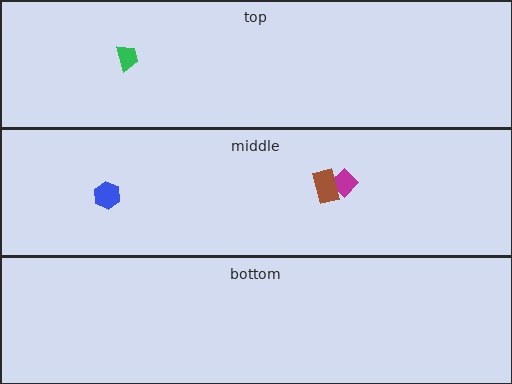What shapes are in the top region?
The green trapezoid.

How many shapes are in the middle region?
3.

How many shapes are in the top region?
1.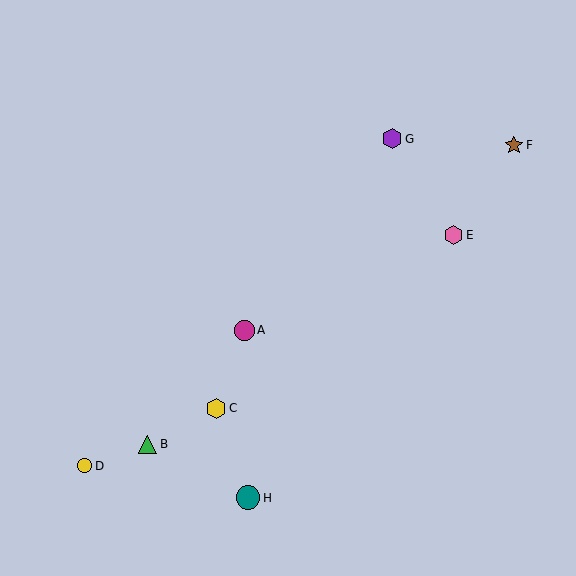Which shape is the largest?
The teal circle (labeled H) is the largest.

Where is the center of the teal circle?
The center of the teal circle is at (248, 498).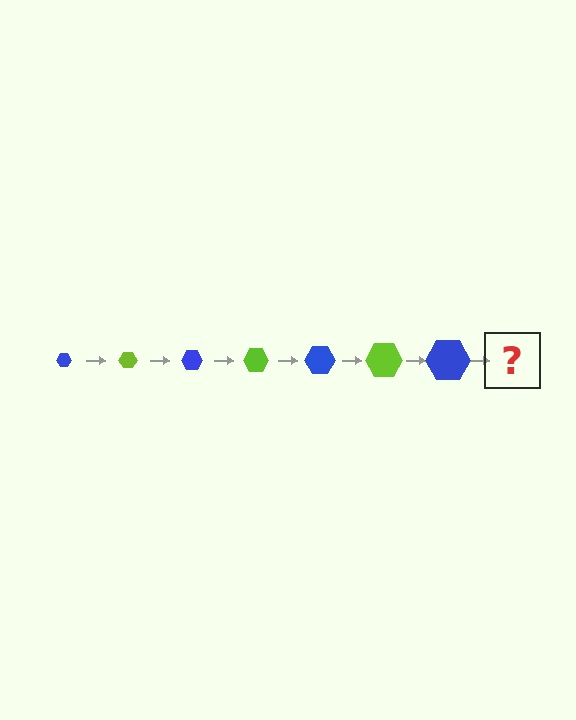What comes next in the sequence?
The next element should be a lime hexagon, larger than the previous one.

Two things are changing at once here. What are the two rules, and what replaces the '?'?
The two rules are that the hexagon grows larger each step and the color cycles through blue and lime. The '?' should be a lime hexagon, larger than the previous one.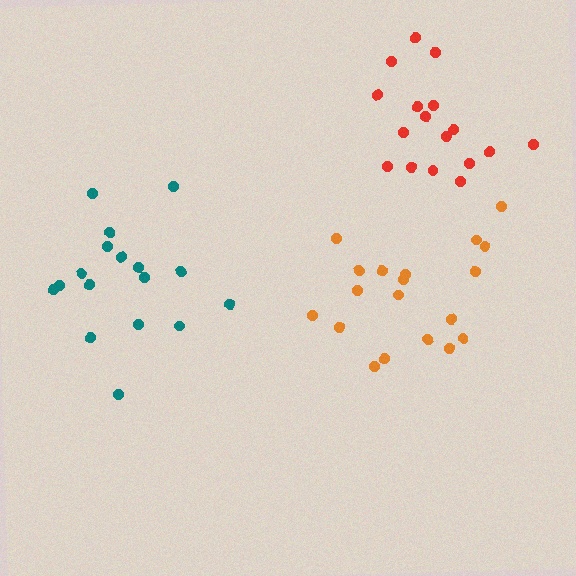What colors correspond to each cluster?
The clusters are colored: teal, red, orange.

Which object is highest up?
The red cluster is topmost.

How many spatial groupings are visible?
There are 3 spatial groupings.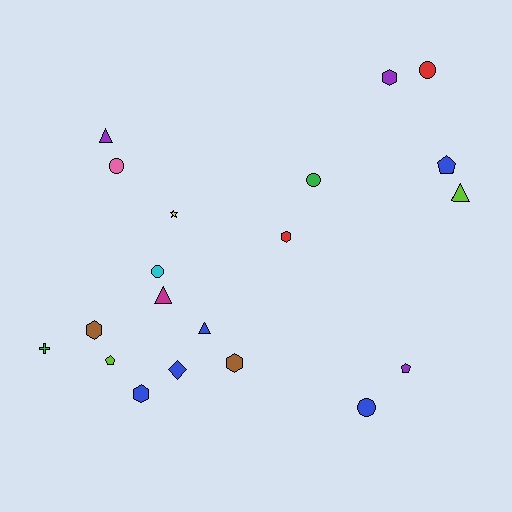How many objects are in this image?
There are 20 objects.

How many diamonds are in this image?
There is 1 diamond.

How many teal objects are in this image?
There are no teal objects.